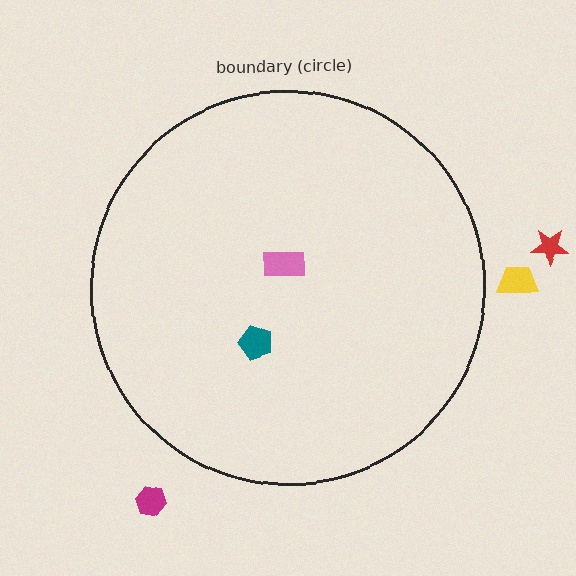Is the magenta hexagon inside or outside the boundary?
Outside.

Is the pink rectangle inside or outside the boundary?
Inside.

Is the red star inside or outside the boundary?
Outside.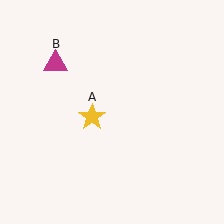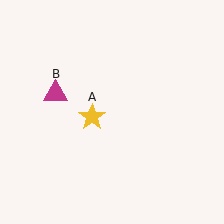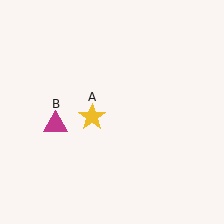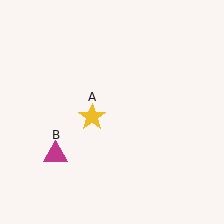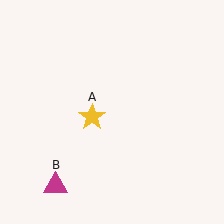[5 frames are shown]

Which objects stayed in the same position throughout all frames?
Yellow star (object A) remained stationary.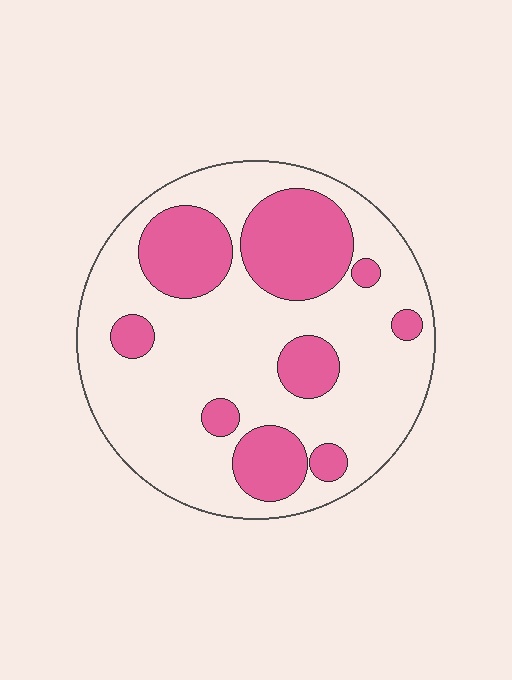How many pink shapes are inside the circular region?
9.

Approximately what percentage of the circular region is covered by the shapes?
Approximately 30%.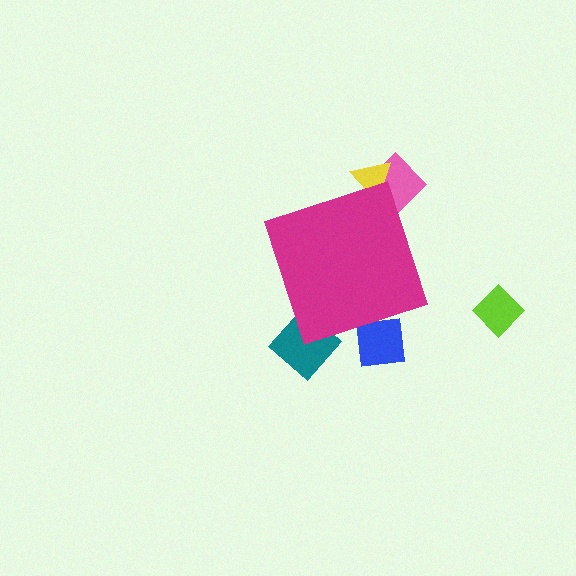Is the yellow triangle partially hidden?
Yes, the yellow triangle is partially hidden behind the magenta diamond.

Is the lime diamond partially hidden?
No, the lime diamond is fully visible.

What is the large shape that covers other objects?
A magenta diamond.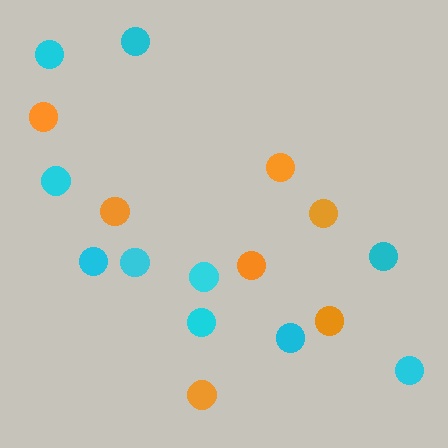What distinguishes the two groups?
There are 2 groups: one group of orange circles (7) and one group of cyan circles (10).